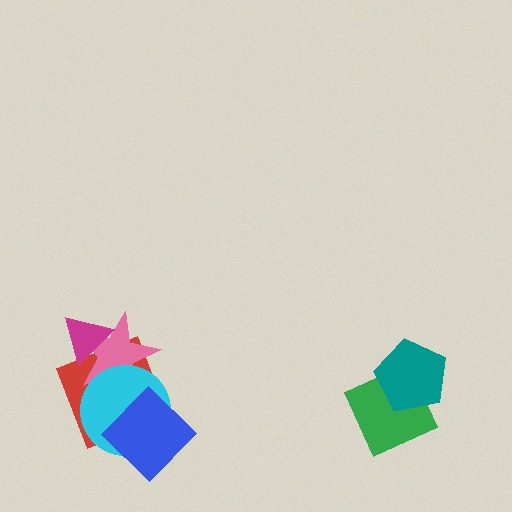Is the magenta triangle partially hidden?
No, no other shape covers it.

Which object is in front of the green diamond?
The teal pentagon is in front of the green diamond.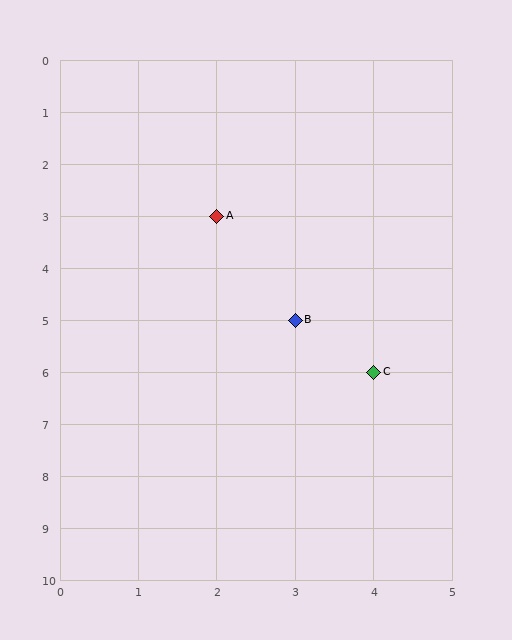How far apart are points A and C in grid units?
Points A and C are 2 columns and 3 rows apart (about 3.6 grid units diagonally).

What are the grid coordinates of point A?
Point A is at grid coordinates (2, 3).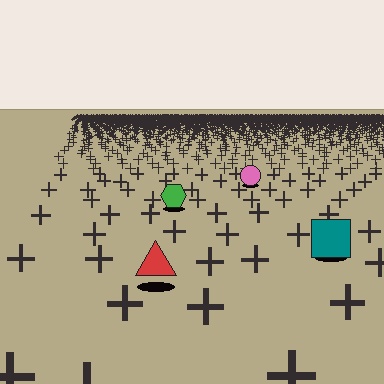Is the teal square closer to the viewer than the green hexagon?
Yes. The teal square is closer — you can tell from the texture gradient: the ground texture is coarser near it.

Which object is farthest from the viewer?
The pink circle is farthest from the viewer. It appears smaller and the ground texture around it is denser.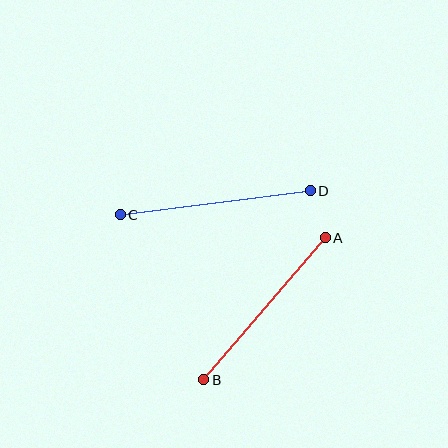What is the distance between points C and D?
The distance is approximately 192 pixels.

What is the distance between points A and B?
The distance is approximately 187 pixels.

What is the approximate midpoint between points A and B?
The midpoint is at approximately (264, 309) pixels.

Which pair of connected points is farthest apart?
Points C and D are farthest apart.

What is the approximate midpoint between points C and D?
The midpoint is at approximately (215, 203) pixels.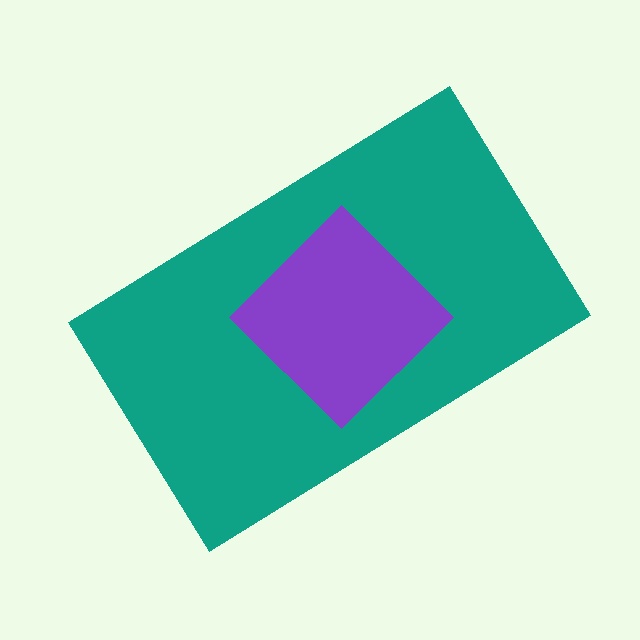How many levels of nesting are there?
2.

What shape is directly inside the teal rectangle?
The purple diamond.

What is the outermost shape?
The teal rectangle.